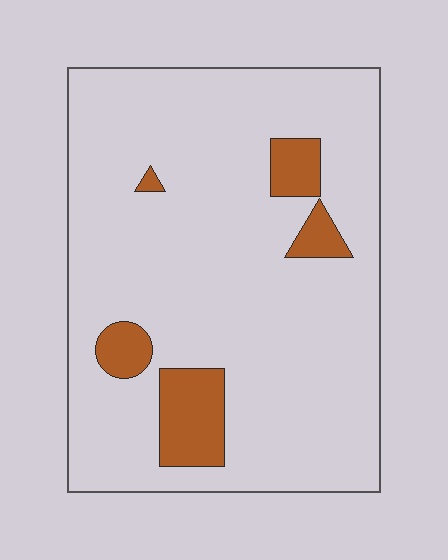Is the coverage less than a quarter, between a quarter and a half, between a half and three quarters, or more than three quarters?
Less than a quarter.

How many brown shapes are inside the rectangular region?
5.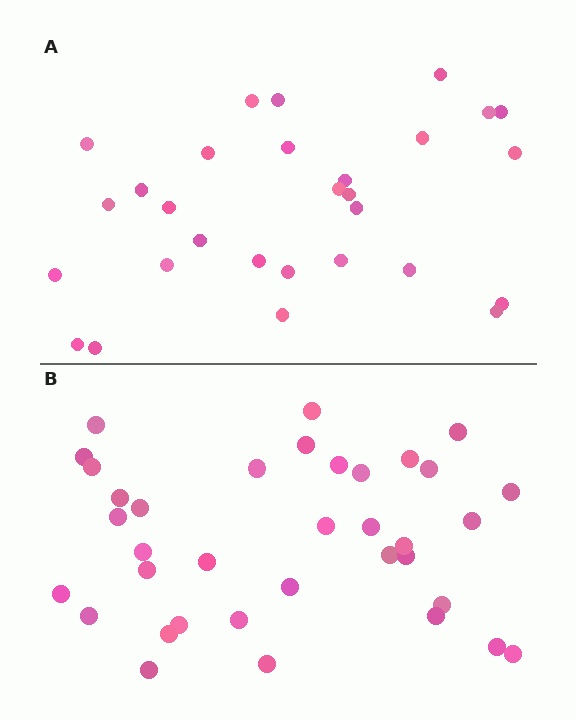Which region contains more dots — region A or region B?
Region B (the bottom region) has more dots.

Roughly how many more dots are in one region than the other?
Region B has roughly 8 or so more dots than region A.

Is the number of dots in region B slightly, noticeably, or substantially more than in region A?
Region B has only slightly more — the two regions are fairly close. The ratio is roughly 1.2 to 1.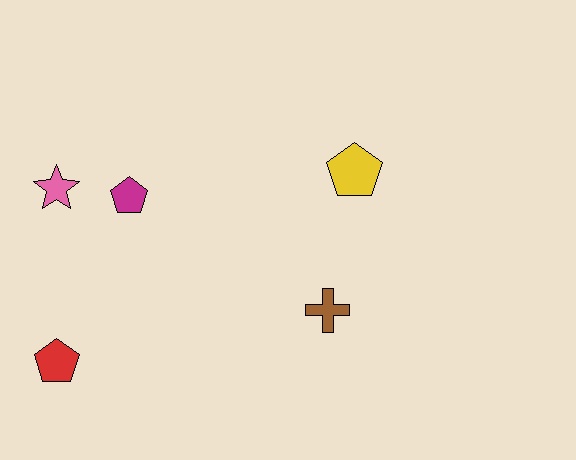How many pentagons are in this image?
There are 3 pentagons.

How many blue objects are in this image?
There are no blue objects.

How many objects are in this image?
There are 5 objects.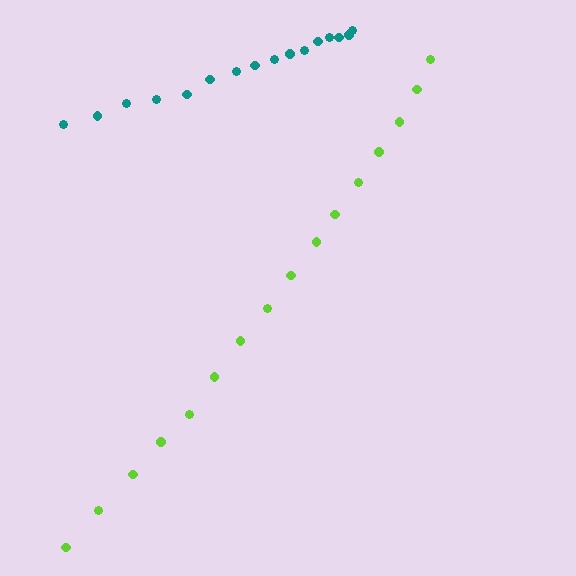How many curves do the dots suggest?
There are 2 distinct paths.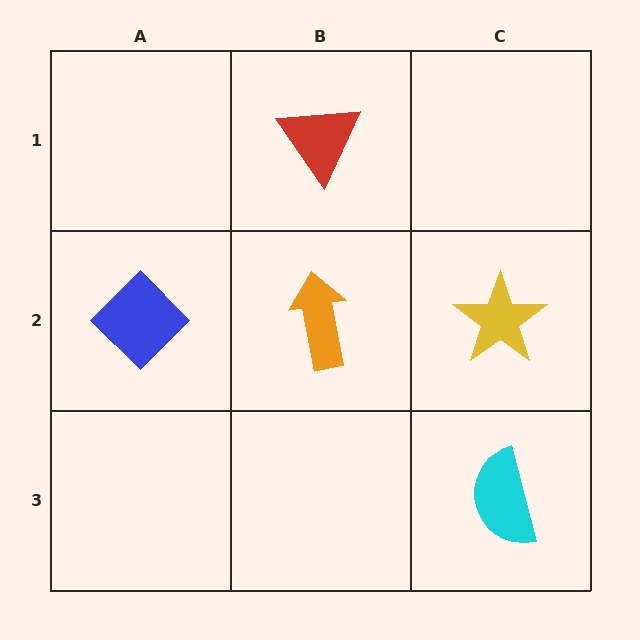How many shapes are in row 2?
3 shapes.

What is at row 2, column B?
An orange arrow.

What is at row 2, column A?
A blue diamond.